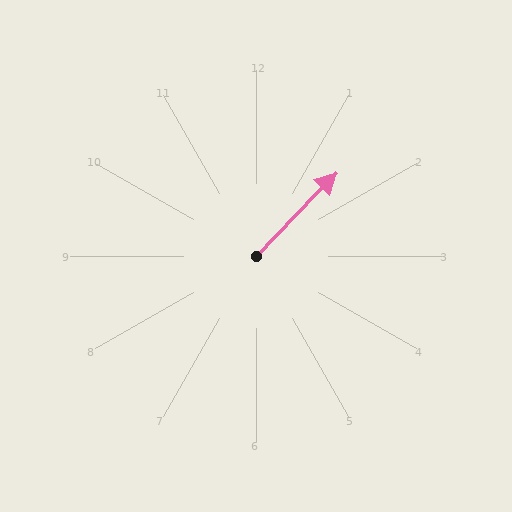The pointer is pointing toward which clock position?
Roughly 1 o'clock.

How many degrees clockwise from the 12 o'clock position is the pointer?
Approximately 44 degrees.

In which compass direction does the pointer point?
Northeast.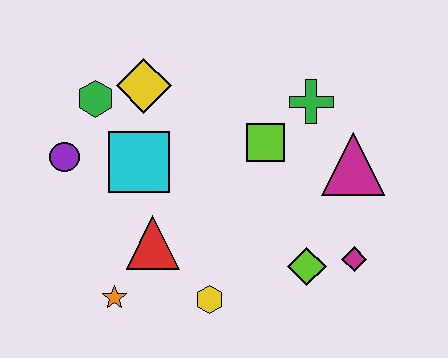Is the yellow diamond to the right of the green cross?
No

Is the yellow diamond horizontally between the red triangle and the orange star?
Yes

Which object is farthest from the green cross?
The orange star is farthest from the green cross.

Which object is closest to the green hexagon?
The yellow diamond is closest to the green hexagon.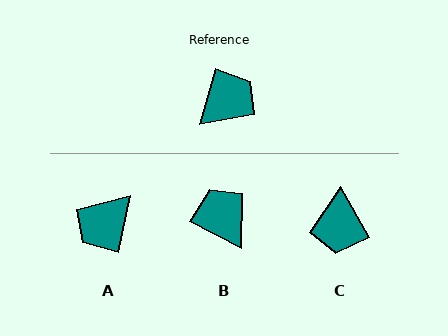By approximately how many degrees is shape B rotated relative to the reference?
Approximately 78 degrees counter-clockwise.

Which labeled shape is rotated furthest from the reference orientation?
A, about 176 degrees away.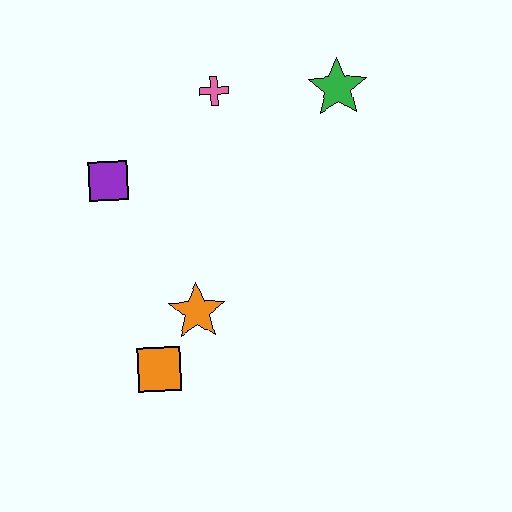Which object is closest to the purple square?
The pink cross is closest to the purple square.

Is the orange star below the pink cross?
Yes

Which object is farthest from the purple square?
The green star is farthest from the purple square.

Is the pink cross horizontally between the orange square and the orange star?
No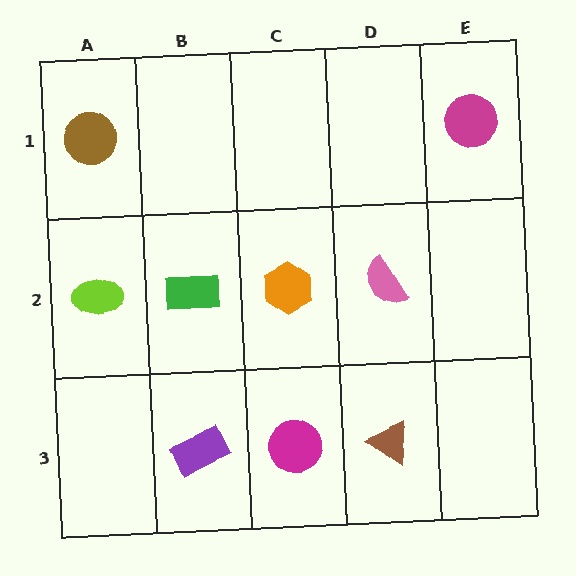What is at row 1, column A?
A brown circle.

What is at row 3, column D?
A brown triangle.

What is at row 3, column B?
A purple rectangle.